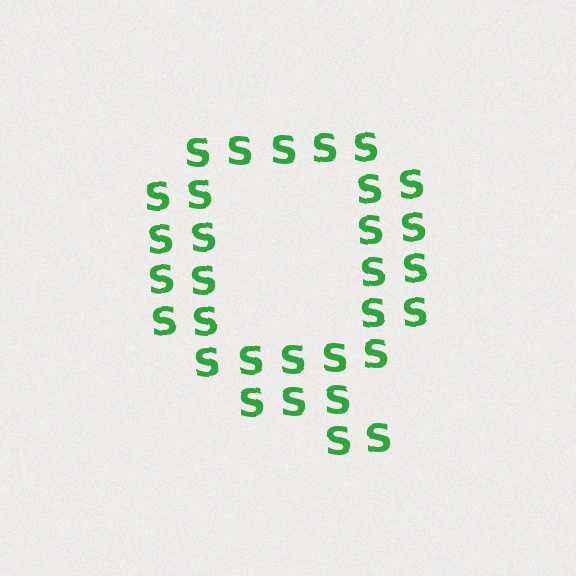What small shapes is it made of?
It is made of small letter S's.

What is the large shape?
The large shape is the letter Q.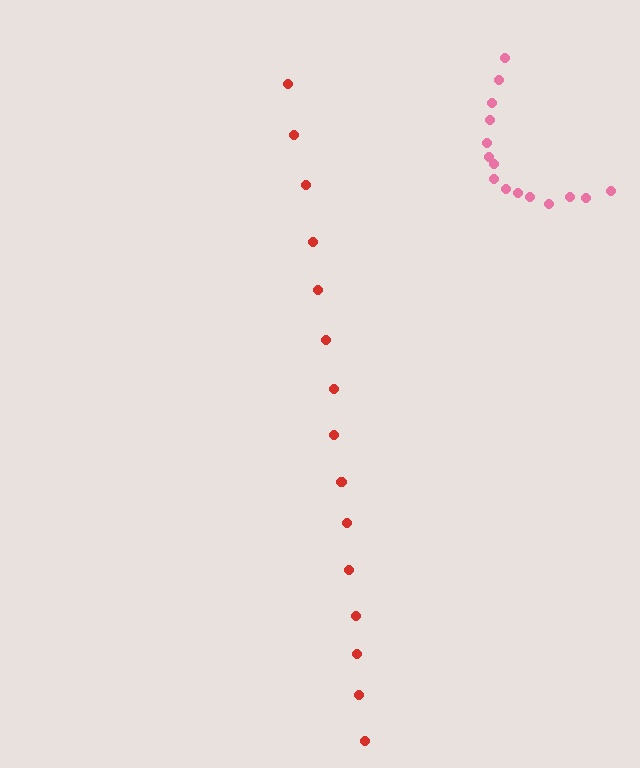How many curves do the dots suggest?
There are 2 distinct paths.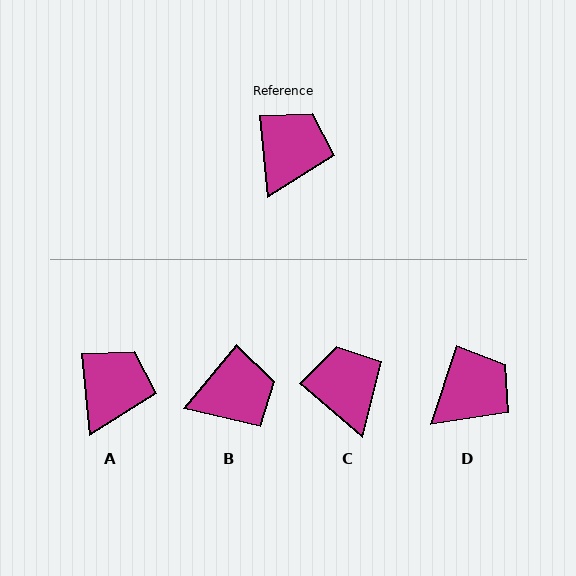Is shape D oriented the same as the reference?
No, it is off by about 23 degrees.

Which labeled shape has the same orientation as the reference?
A.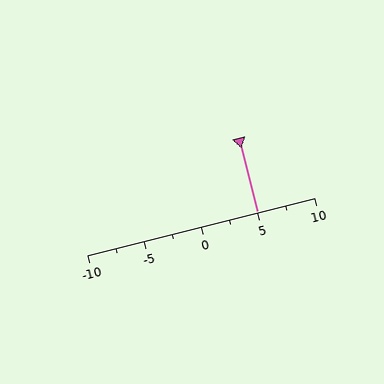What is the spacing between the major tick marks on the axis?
The major ticks are spaced 5 apart.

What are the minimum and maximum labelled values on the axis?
The axis runs from -10 to 10.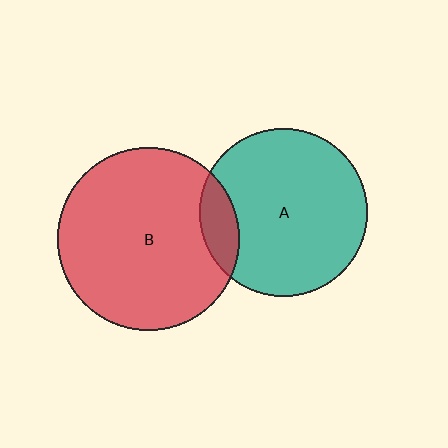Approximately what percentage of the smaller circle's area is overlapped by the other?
Approximately 10%.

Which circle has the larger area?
Circle B (red).